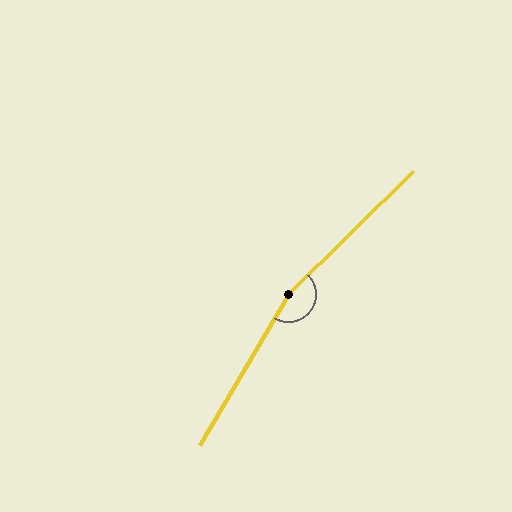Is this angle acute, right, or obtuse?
It is obtuse.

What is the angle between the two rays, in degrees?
Approximately 165 degrees.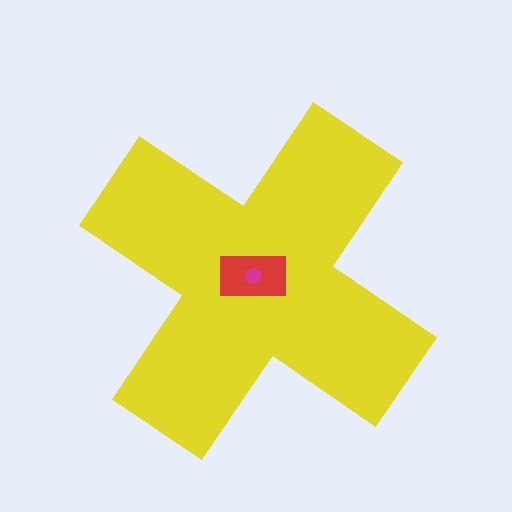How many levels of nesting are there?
3.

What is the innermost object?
The magenta hexagon.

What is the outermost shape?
The yellow cross.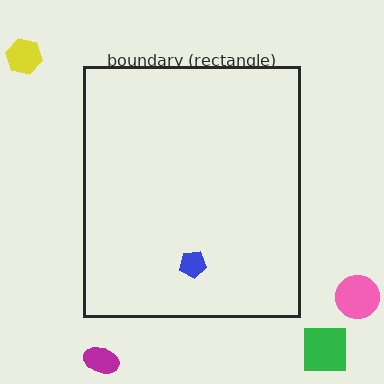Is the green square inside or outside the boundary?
Outside.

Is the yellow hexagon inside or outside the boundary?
Outside.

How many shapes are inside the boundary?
1 inside, 4 outside.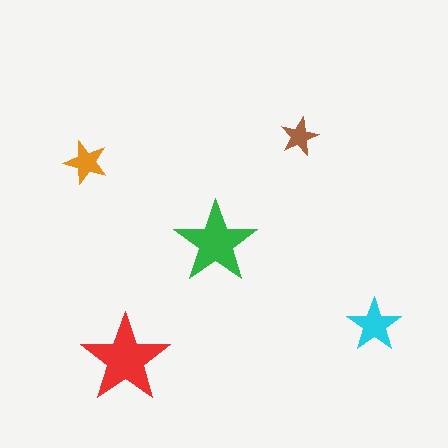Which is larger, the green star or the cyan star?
The green one.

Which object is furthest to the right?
The cyan star is rightmost.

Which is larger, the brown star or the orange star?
The orange one.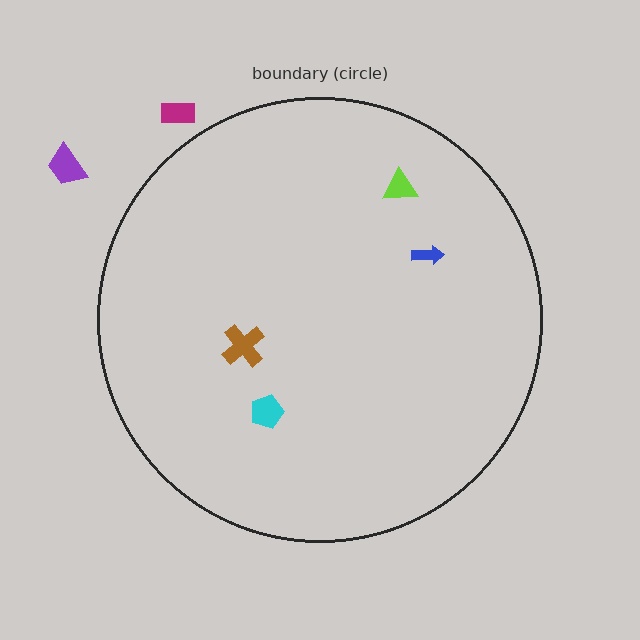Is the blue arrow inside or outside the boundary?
Inside.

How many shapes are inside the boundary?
4 inside, 2 outside.